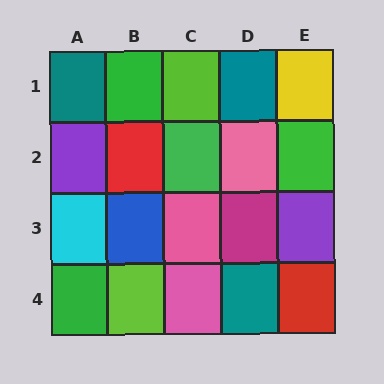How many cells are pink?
3 cells are pink.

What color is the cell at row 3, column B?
Blue.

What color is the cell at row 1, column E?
Yellow.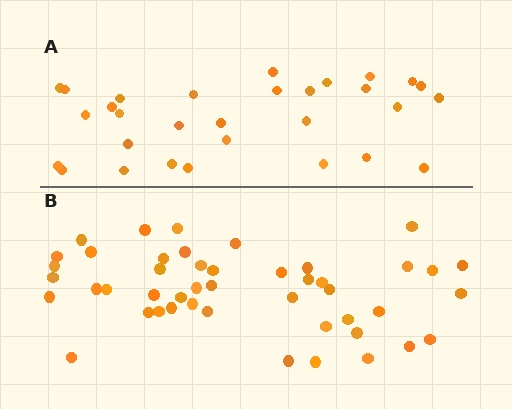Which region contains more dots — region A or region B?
Region B (the bottom region) has more dots.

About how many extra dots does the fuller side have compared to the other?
Region B has approximately 15 more dots than region A.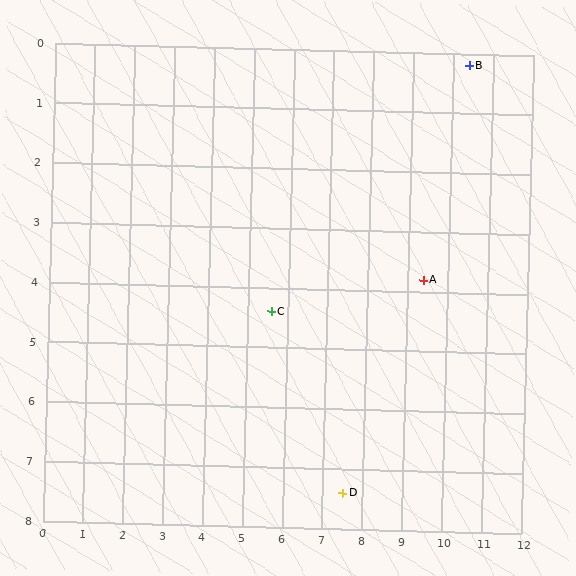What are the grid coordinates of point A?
Point A is at approximately (9.4, 3.8).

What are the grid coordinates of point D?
Point D is at approximately (7.5, 7.4).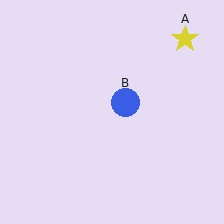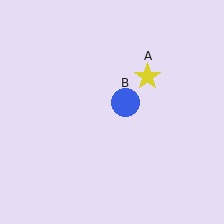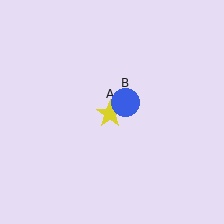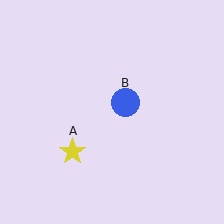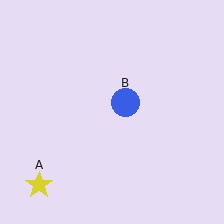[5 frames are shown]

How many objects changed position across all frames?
1 object changed position: yellow star (object A).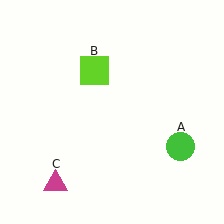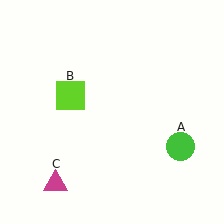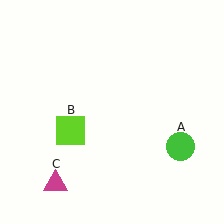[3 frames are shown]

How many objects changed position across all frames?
1 object changed position: lime square (object B).